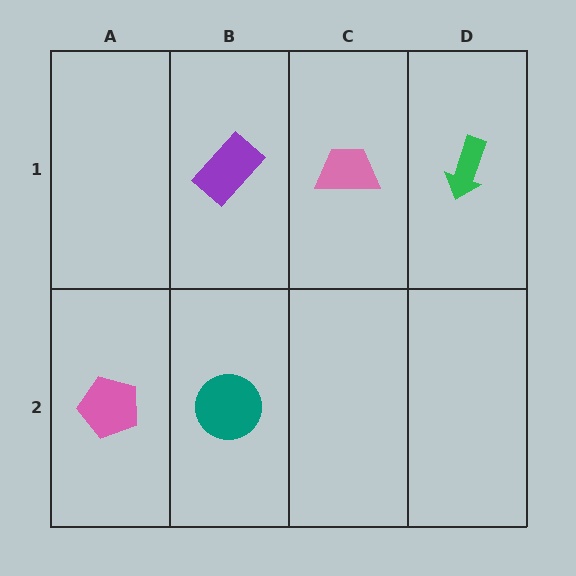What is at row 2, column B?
A teal circle.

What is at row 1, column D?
A green arrow.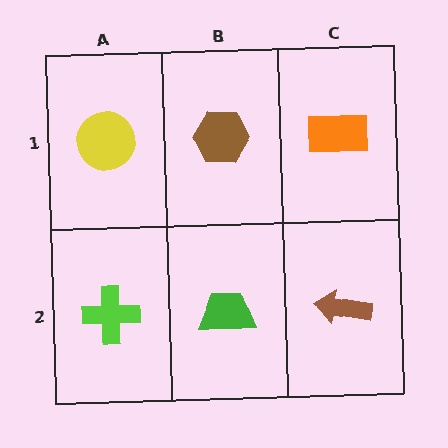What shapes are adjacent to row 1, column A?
A lime cross (row 2, column A), a brown hexagon (row 1, column B).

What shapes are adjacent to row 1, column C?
A brown arrow (row 2, column C), a brown hexagon (row 1, column B).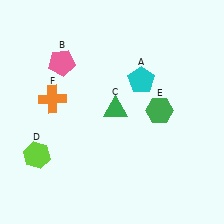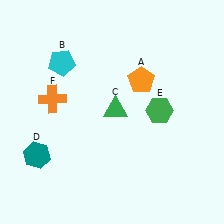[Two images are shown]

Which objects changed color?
A changed from cyan to orange. B changed from pink to cyan. D changed from lime to teal.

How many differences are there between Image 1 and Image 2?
There are 3 differences between the two images.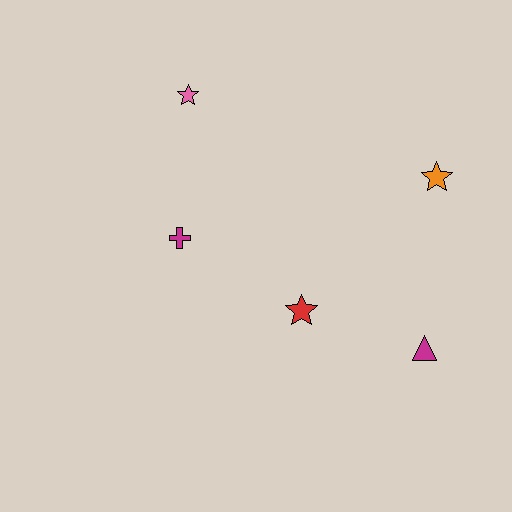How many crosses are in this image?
There is 1 cross.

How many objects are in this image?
There are 5 objects.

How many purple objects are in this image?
There are no purple objects.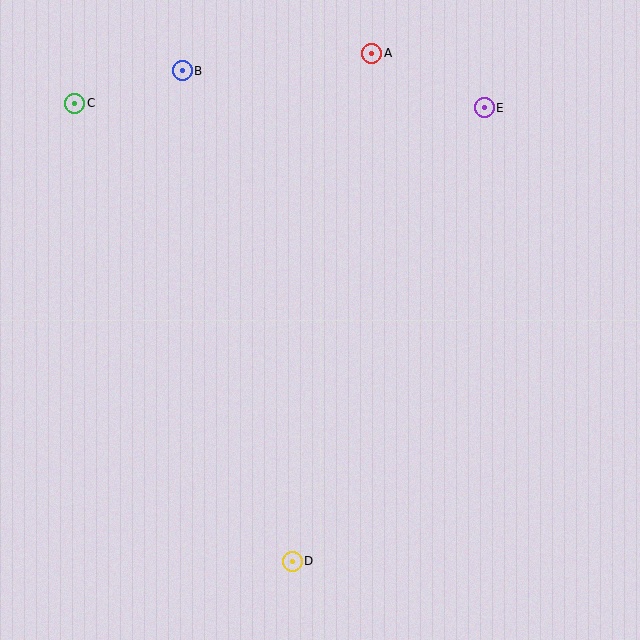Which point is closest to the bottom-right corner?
Point D is closest to the bottom-right corner.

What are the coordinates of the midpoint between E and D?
The midpoint between E and D is at (388, 335).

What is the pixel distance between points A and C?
The distance between A and C is 301 pixels.